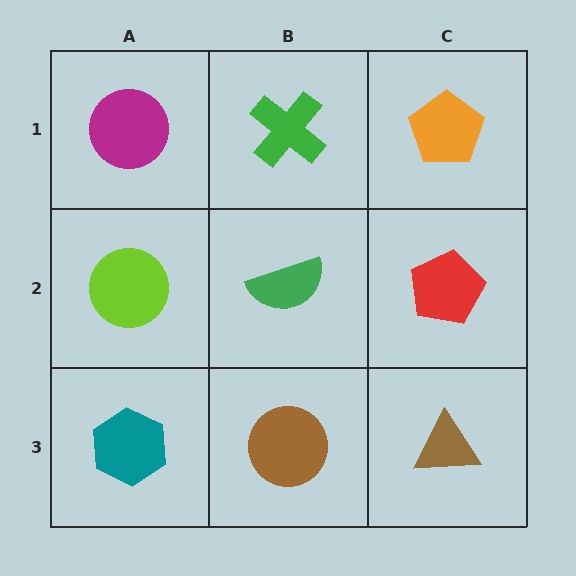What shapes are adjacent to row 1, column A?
A lime circle (row 2, column A), a green cross (row 1, column B).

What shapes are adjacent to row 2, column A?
A magenta circle (row 1, column A), a teal hexagon (row 3, column A), a green semicircle (row 2, column B).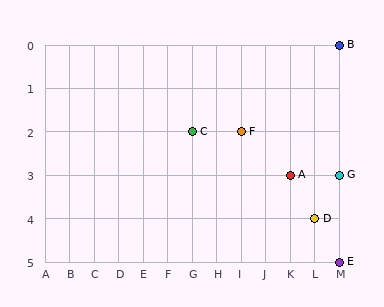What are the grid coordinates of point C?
Point C is at grid coordinates (G, 2).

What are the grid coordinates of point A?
Point A is at grid coordinates (K, 3).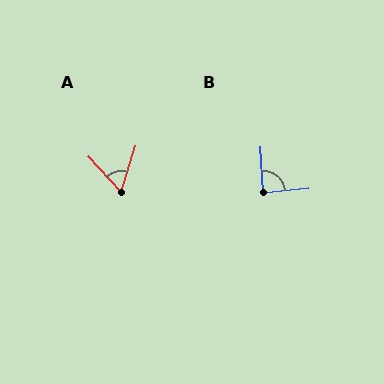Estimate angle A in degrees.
Approximately 60 degrees.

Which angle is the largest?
B, at approximately 88 degrees.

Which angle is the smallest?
A, at approximately 60 degrees.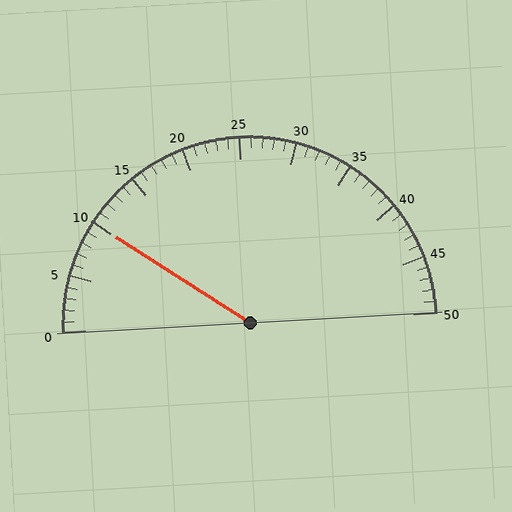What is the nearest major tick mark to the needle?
The nearest major tick mark is 10.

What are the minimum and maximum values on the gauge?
The gauge ranges from 0 to 50.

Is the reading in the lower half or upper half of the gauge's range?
The reading is in the lower half of the range (0 to 50).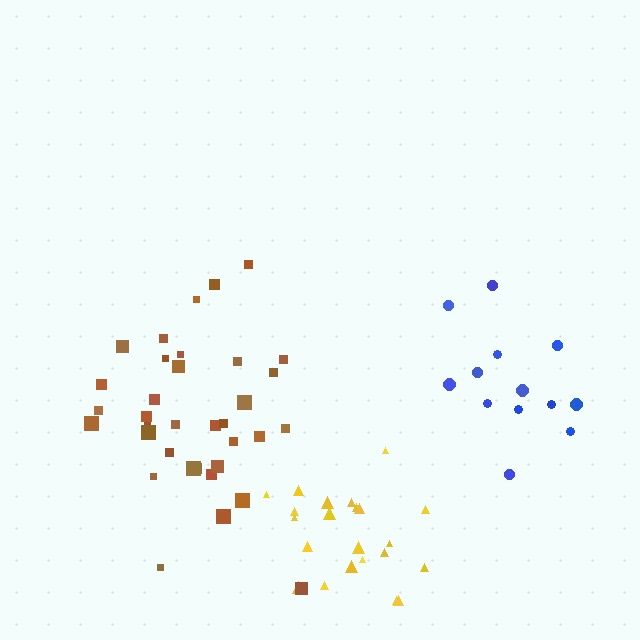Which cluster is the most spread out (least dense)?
Blue.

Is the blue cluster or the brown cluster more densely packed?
Brown.